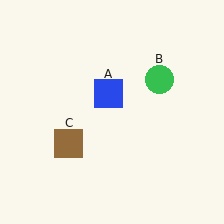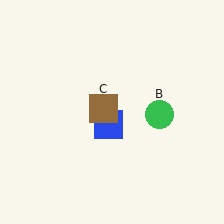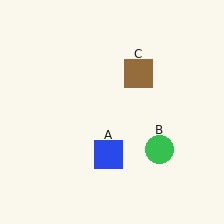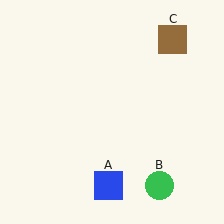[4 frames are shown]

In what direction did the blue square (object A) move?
The blue square (object A) moved down.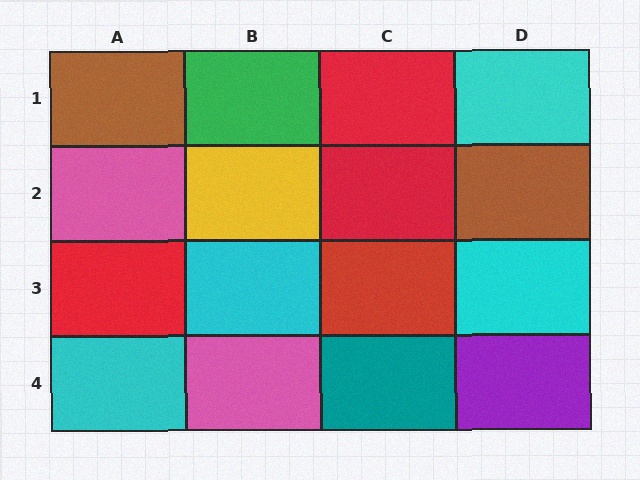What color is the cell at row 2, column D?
Brown.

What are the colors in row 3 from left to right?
Red, cyan, red, cyan.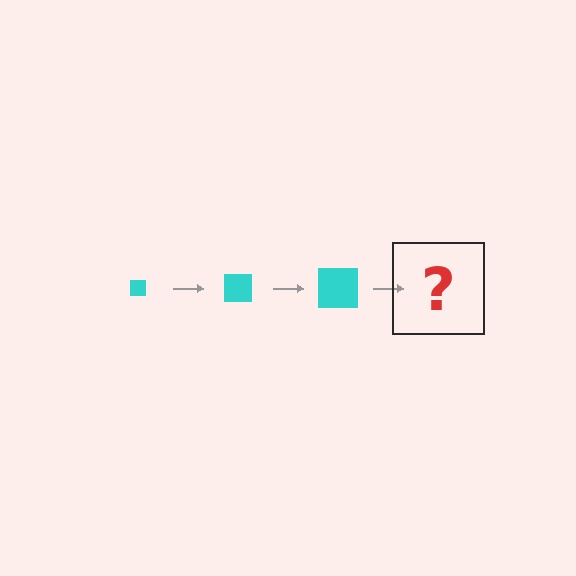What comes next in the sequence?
The next element should be a cyan square, larger than the previous one.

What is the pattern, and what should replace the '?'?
The pattern is that the square gets progressively larger each step. The '?' should be a cyan square, larger than the previous one.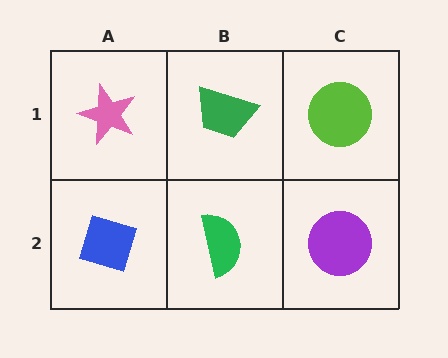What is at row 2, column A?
A blue diamond.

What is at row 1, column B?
A green trapezoid.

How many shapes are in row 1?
3 shapes.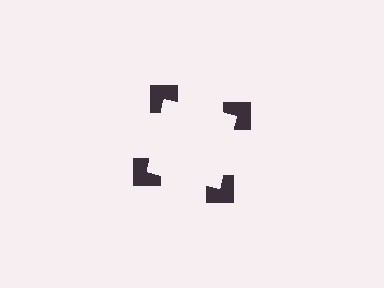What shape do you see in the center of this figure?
An illusory square — its edges are inferred from the aligned wedge cuts in the notched squares, not physically drawn.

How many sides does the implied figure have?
4 sides.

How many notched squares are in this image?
There are 4 — one at each vertex of the illusory square.